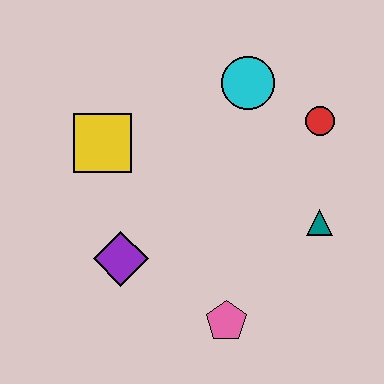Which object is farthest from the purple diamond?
The red circle is farthest from the purple diamond.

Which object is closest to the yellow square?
The purple diamond is closest to the yellow square.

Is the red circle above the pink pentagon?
Yes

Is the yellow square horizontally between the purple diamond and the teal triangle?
No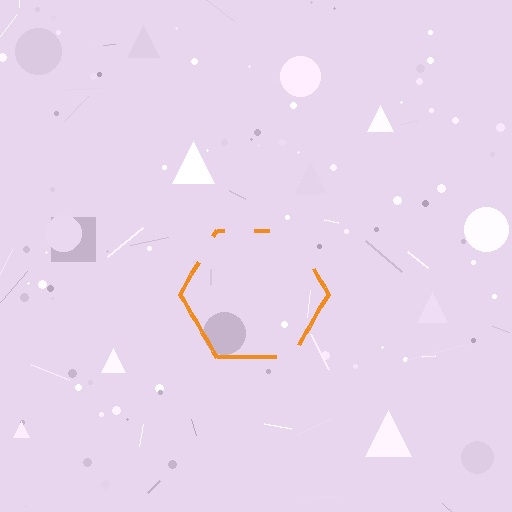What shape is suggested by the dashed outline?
The dashed outline suggests a hexagon.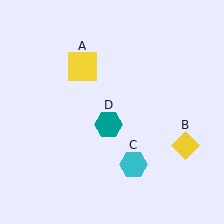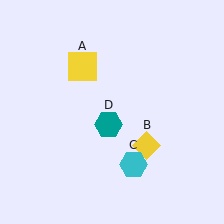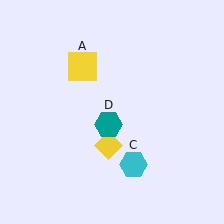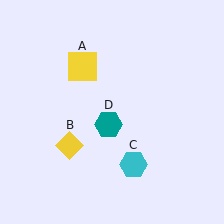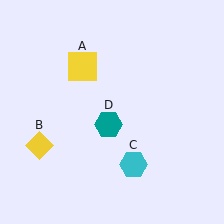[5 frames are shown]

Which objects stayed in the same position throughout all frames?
Yellow square (object A) and cyan hexagon (object C) and teal hexagon (object D) remained stationary.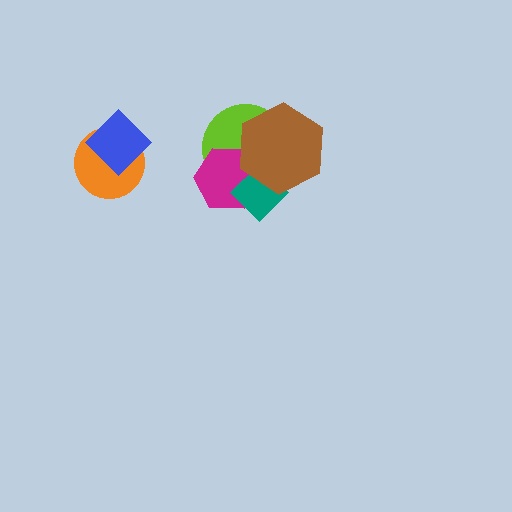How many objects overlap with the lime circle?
3 objects overlap with the lime circle.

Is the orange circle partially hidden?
Yes, it is partially covered by another shape.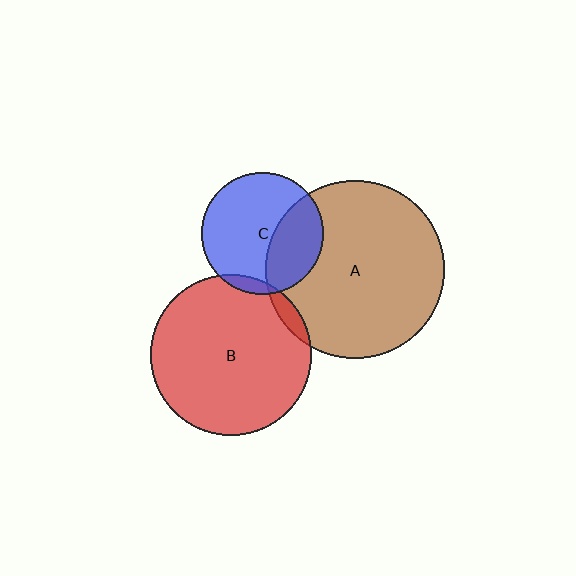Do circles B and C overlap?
Yes.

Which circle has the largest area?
Circle A (brown).